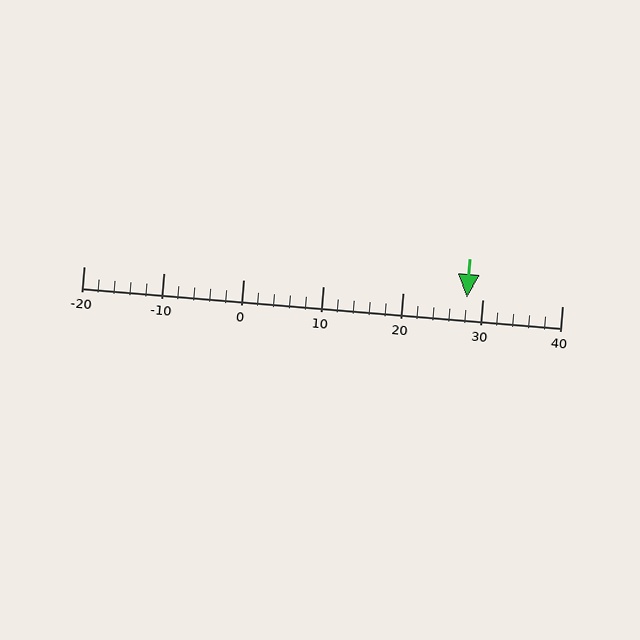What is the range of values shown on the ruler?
The ruler shows values from -20 to 40.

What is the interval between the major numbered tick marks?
The major tick marks are spaced 10 units apart.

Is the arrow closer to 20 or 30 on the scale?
The arrow is closer to 30.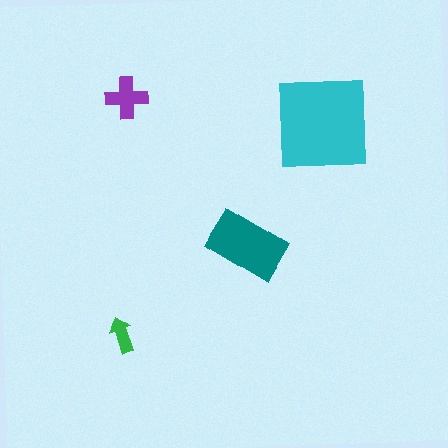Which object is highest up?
The purple cross is topmost.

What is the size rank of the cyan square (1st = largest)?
1st.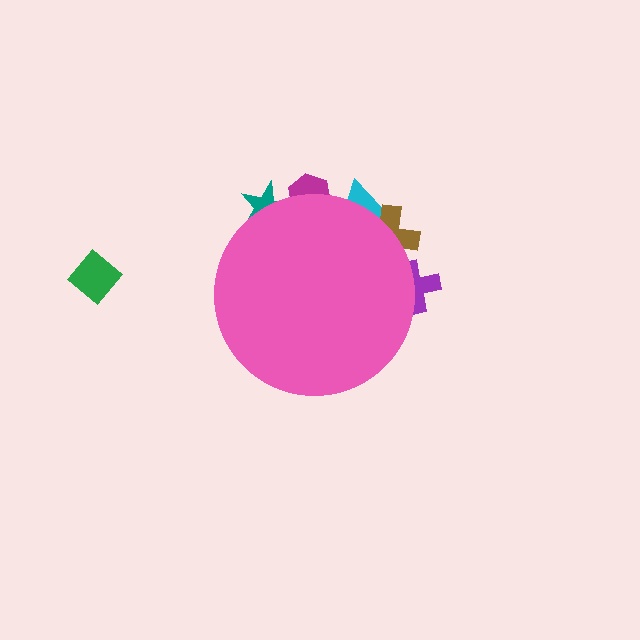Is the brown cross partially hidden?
Yes, the brown cross is partially hidden behind the pink circle.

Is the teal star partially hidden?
Yes, the teal star is partially hidden behind the pink circle.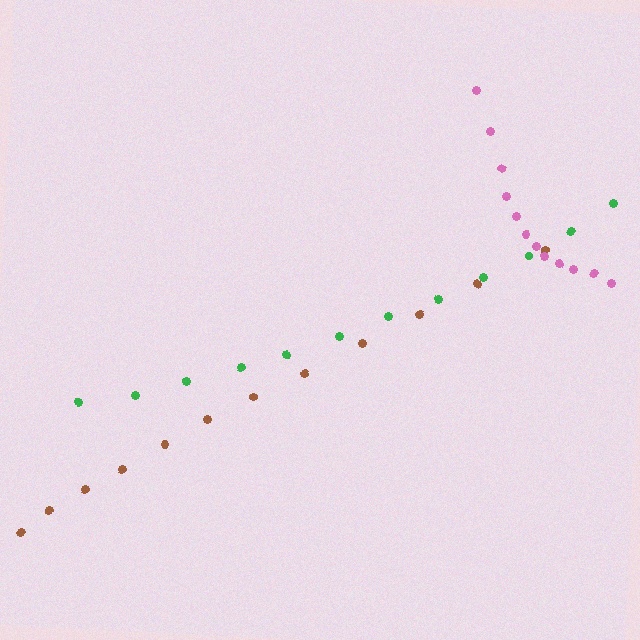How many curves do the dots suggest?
There are 3 distinct paths.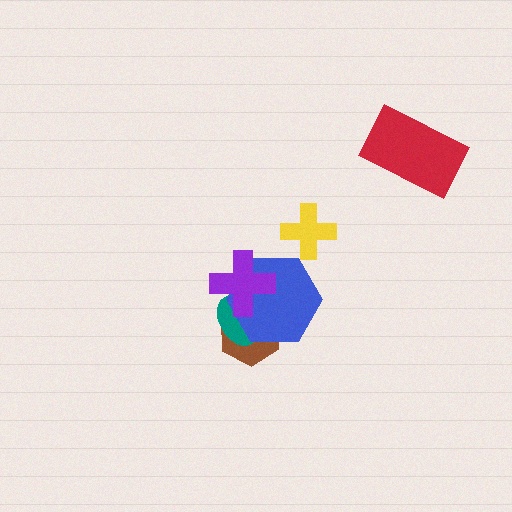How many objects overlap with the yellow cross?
0 objects overlap with the yellow cross.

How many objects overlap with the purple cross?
3 objects overlap with the purple cross.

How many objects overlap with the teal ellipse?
3 objects overlap with the teal ellipse.